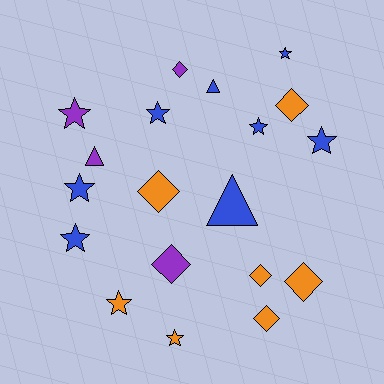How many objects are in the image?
There are 19 objects.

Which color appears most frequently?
Blue, with 8 objects.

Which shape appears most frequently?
Star, with 9 objects.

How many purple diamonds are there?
There are 2 purple diamonds.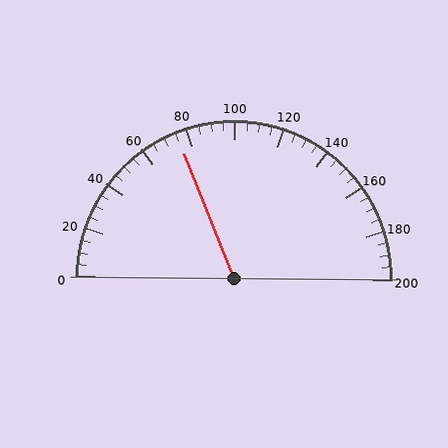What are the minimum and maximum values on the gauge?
The gauge ranges from 0 to 200.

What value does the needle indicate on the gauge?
The needle indicates approximately 75.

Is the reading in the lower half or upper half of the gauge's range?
The reading is in the lower half of the range (0 to 200).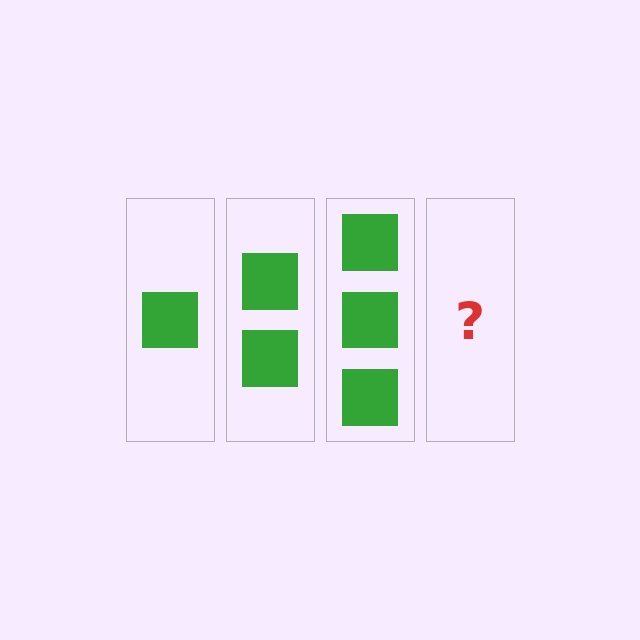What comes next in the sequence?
The next element should be 4 squares.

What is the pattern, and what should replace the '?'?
The pattern is that each step adds one more square. The '?' should be 4 squares.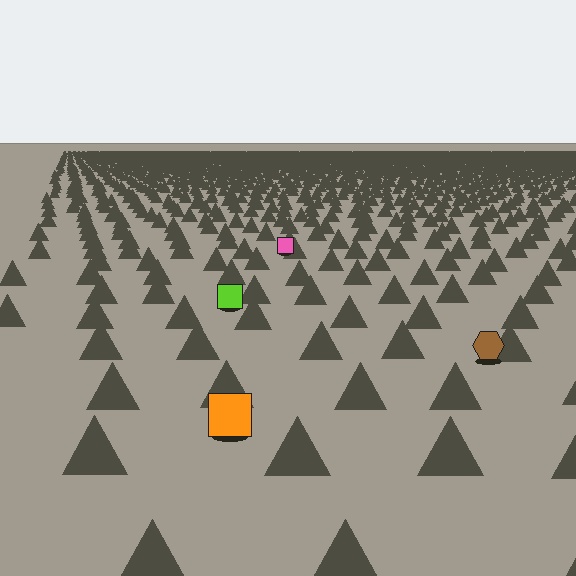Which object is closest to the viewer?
The orange square is closest. The texture marks near it are larger and more spread out.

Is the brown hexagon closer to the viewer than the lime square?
Yes. The brown hexagon is closer — you can tell from the texture gradient: the ground texture is coarser near it.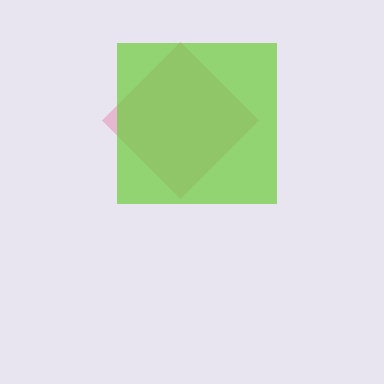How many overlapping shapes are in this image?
There are 2 overlapping shapes in the image.